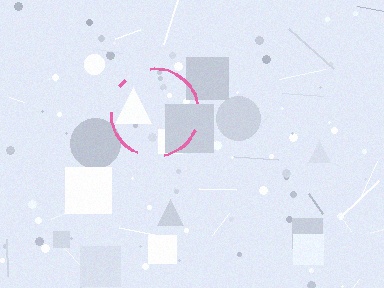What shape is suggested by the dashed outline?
The dashed outline suggests a circle.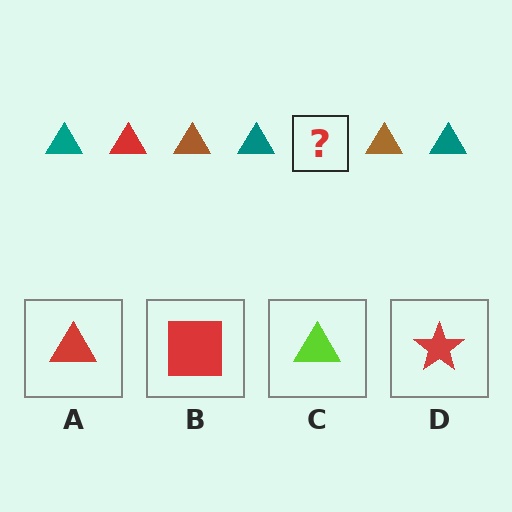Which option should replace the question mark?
Option A.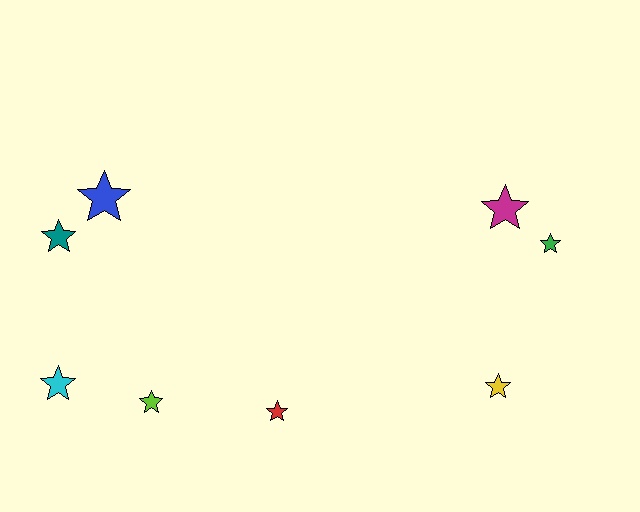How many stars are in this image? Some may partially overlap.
There are 8 stars.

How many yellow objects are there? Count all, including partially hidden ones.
There is 1 yellow object.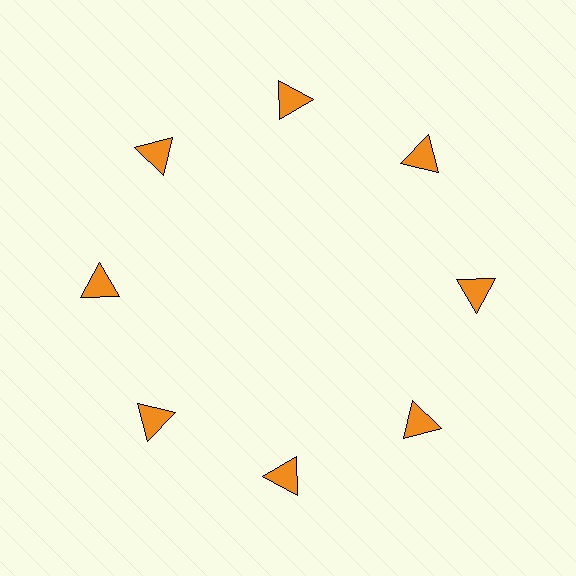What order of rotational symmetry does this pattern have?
This pattern has 8-fold rotational symmetry.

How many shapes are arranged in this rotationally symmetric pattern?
There are 8 shapes, arranged in 8 groups of 1.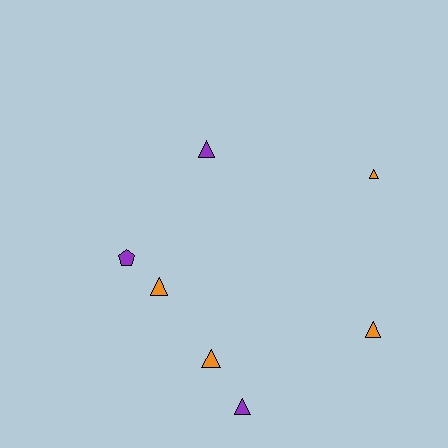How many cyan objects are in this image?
There are no cyan objects.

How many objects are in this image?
There are 7 objects.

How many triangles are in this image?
There are 6 triangles.